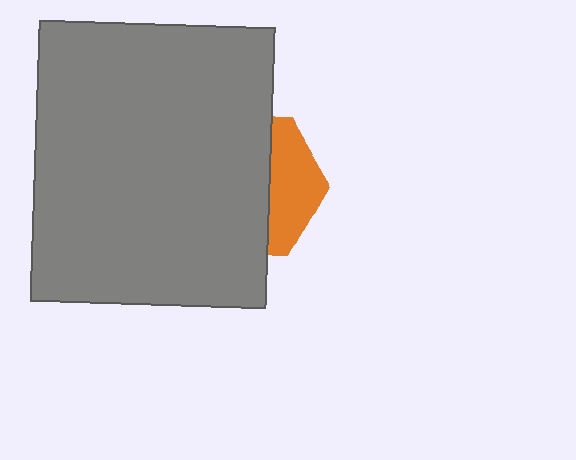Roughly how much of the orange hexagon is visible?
A small part of it is visible (roughly 33%).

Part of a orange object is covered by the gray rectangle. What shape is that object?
It is a hexagon.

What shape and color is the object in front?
The object in front is a gray rectangle.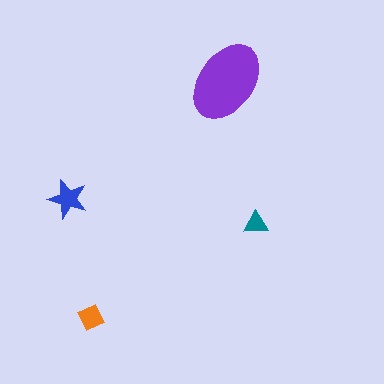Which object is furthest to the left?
The blue star is leftmost.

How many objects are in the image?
There are 4 objects in the image.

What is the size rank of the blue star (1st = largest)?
2nd.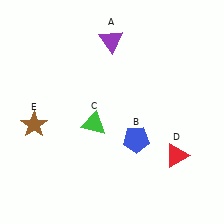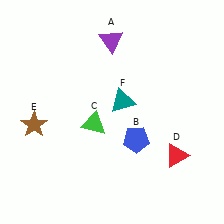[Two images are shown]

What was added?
A teal triangle (F) was added in Image 2.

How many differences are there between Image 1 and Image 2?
There is 1 difference between the two images.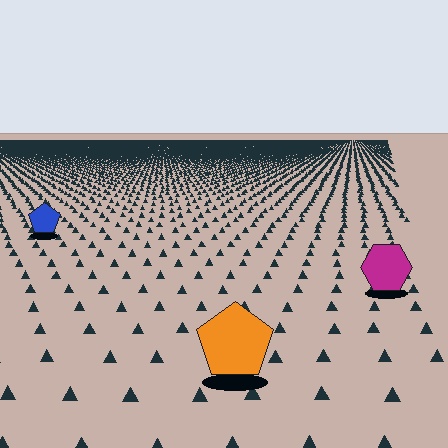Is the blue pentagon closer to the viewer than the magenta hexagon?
No. The magenta hexagon is closer — you can tell from the texture gradient: the ground texture is coarser near it.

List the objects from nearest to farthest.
From nearest to farthest: the orange pentagon, the magenta hexagon, the blue pentagon.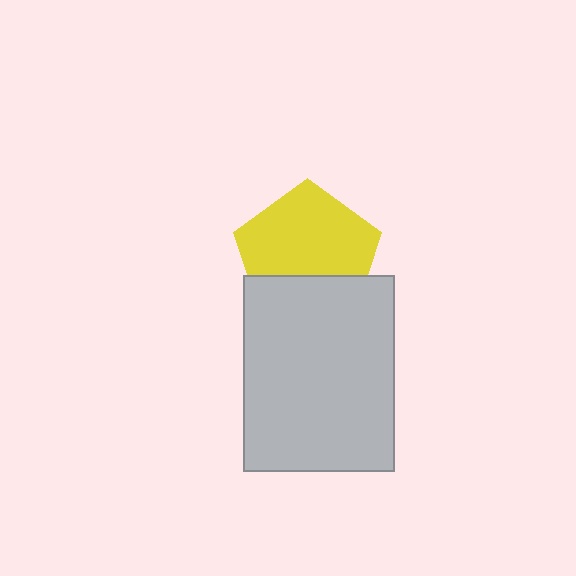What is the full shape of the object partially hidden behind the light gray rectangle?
The partially hidden object is a yellow pentagon.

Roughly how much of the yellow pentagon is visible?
Most of it is visible (roughly 68%).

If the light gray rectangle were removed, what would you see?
You would see the complete yellow pentagon.